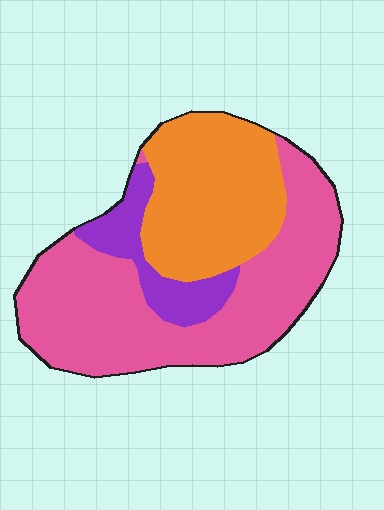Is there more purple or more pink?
Pink.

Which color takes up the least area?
Purple, at roughly 15%.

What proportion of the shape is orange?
Orange covers about 35% of the shape.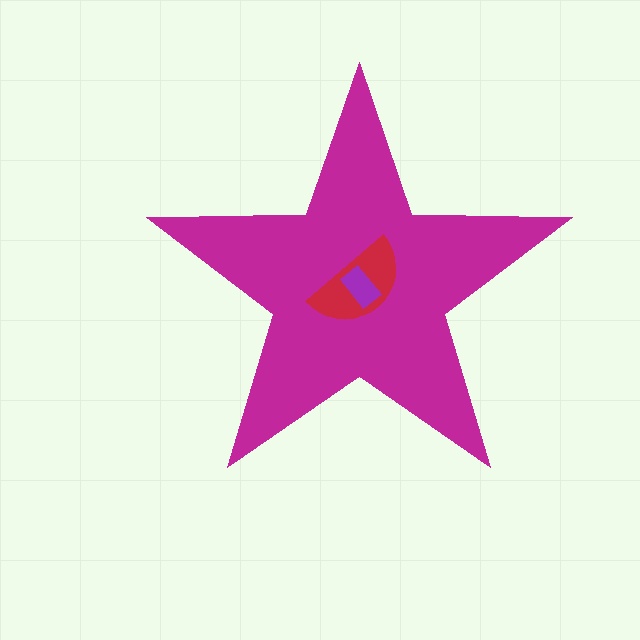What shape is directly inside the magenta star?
The red semicircle.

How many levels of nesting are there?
3.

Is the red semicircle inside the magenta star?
Yes.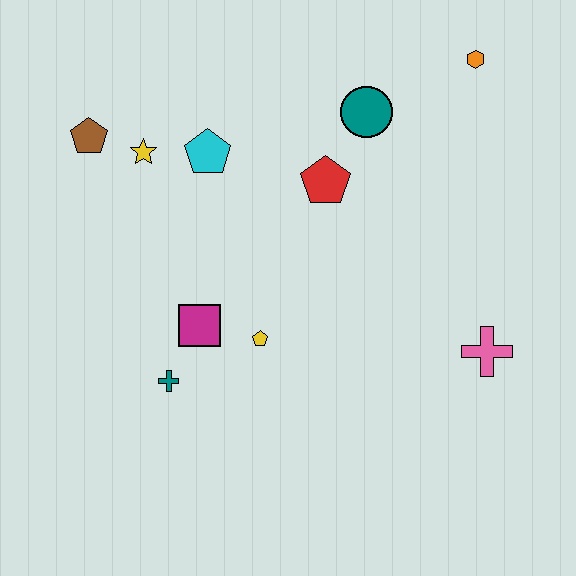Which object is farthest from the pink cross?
The brown pentagon is farthest from the pink cross.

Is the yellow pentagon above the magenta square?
No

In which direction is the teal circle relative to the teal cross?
The teal circle is above the teal cross.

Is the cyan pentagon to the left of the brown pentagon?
No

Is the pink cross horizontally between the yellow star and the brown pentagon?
No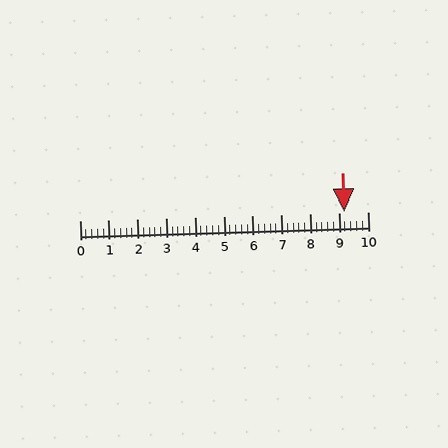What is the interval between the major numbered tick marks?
The major tick marks are spaced 1 units apart.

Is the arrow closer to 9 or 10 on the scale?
The arrow is closer to 9.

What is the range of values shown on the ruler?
The ruler shows values from 0 to 10.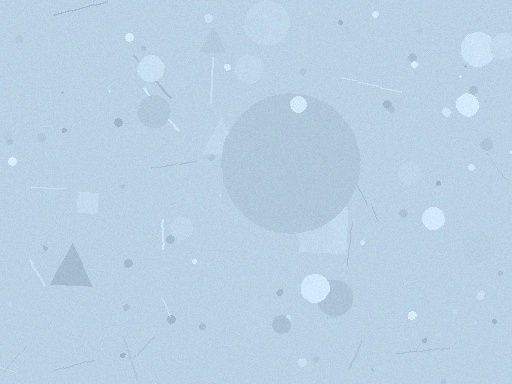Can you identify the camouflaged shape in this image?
The camouflaged shape is a circle.